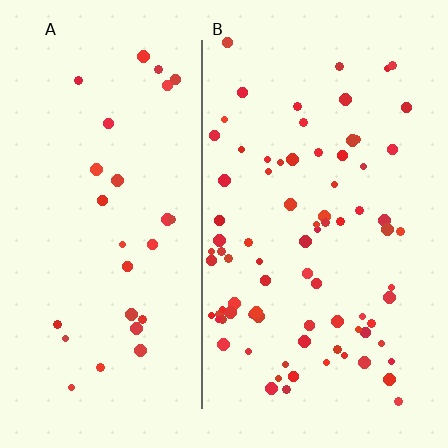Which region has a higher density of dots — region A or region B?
B (the right).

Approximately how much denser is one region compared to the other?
Approximately 2.8× — region B over region A.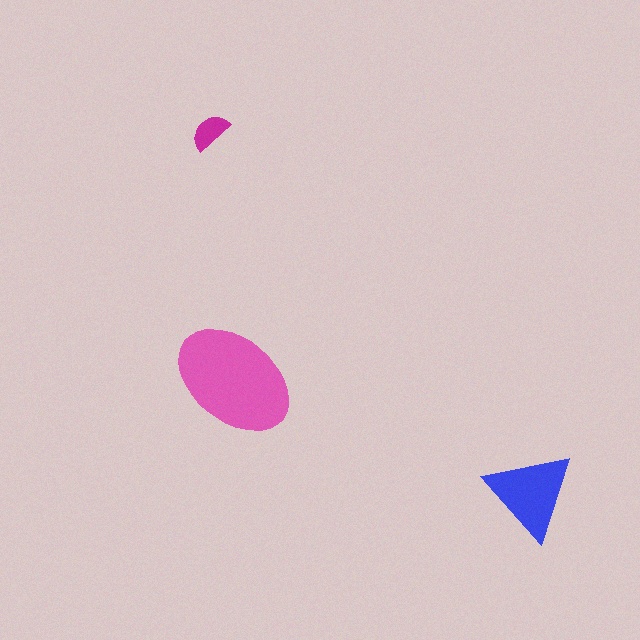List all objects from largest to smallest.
The pink ellipse, the blue triangle, the magenta semicircle.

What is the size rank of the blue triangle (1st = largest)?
2nd.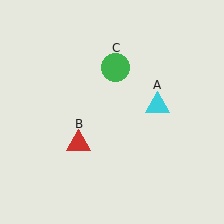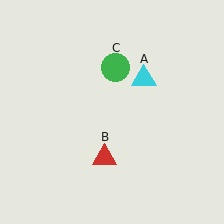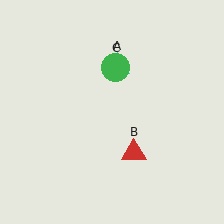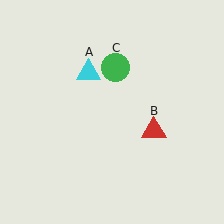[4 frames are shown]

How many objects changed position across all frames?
2 objects changed position: cyan triangle (object A), red triangle (object B).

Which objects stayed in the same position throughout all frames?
Green circle (object C) remained stationary.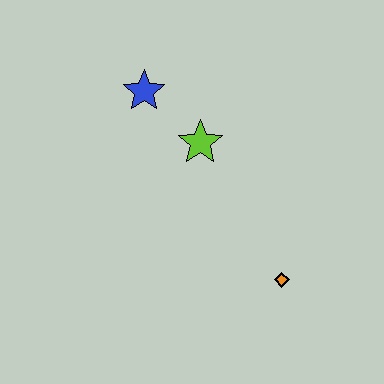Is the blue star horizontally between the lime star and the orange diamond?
No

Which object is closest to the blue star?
The lime star is closest to the blue star.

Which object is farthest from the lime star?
The orange diamond is farthest from the lime star.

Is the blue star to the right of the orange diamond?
No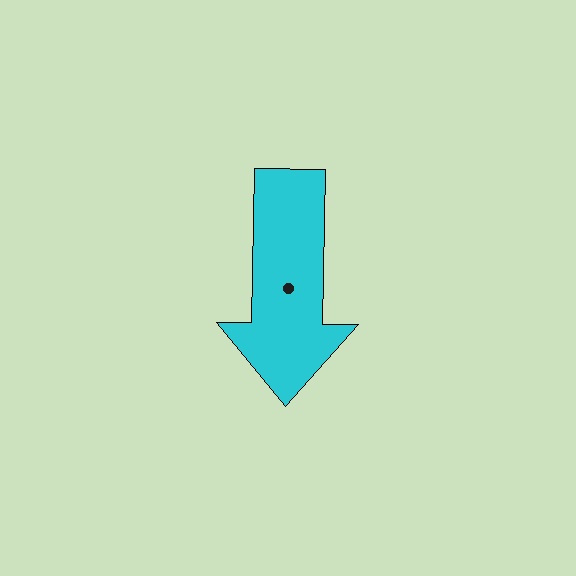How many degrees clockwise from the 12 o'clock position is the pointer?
Approximately 181 degrees.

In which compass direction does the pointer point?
South.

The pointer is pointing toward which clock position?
Roughly 6 o'clock.